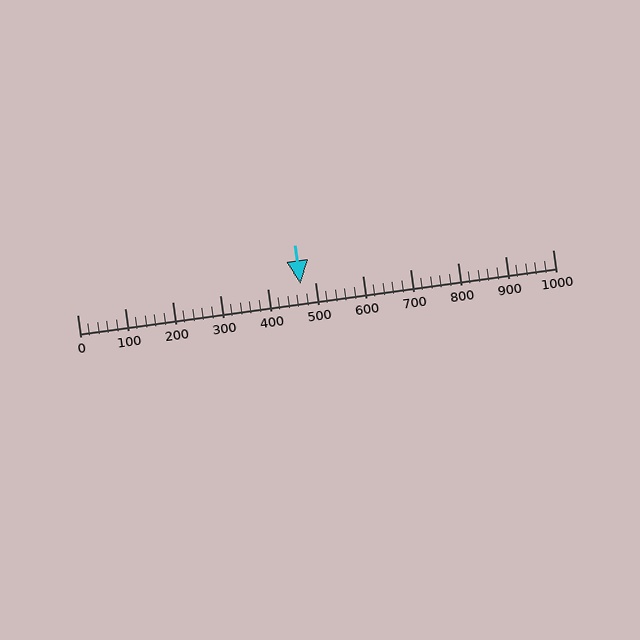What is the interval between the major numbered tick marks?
The major tick marks are spaced 100 units apart.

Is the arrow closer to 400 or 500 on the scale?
The arrow is closer to 500.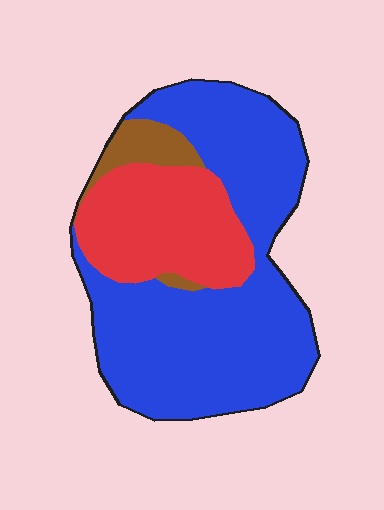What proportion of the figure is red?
Red takes up about one quarter (1/4) of the figure.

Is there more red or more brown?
Red.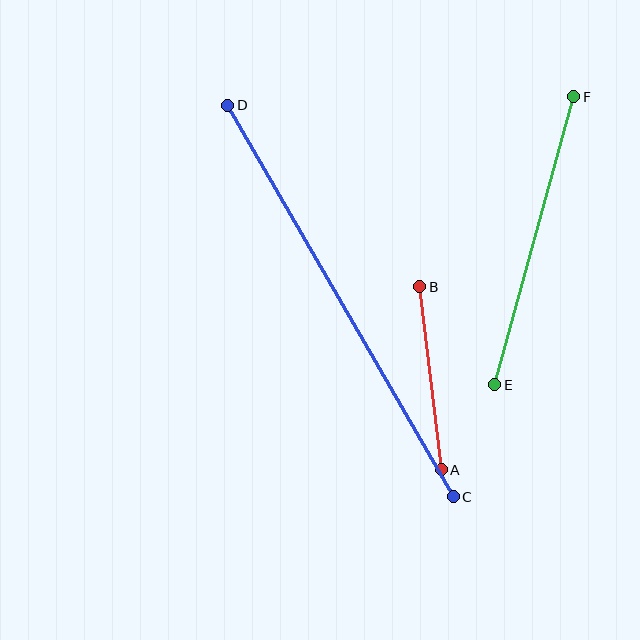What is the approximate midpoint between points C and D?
The midpoint is at approximately (340, 301) pixels.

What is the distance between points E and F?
The distance is approximately 298 pixels.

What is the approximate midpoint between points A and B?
The midpoint is at approximately (430, 378) pixels.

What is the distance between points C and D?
The distance is approximately 452 pixels.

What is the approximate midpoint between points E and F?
The midpoint is at approximately (534, 241) pixels.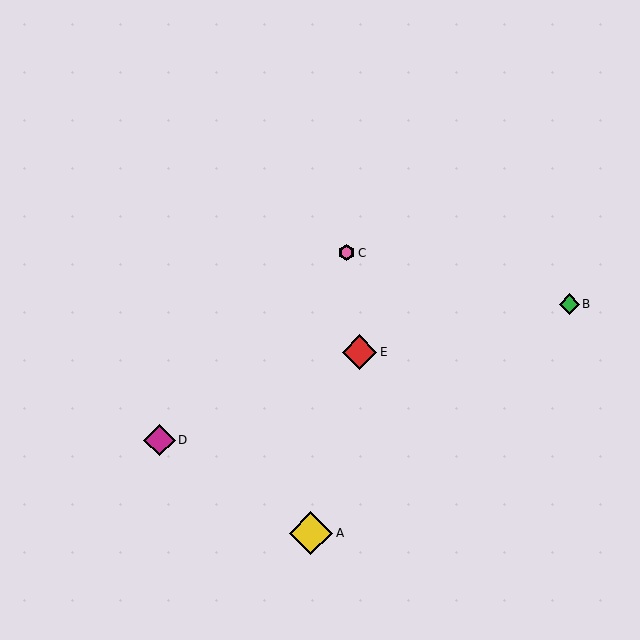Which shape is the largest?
The yellow diamond (labeled A) is the largest.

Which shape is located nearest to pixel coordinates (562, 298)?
The green diamond (labeled B) at (569, 304) is nearest to that location.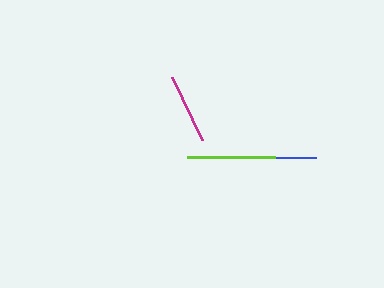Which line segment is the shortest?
The magenta line is the shortest at approximately 69 pixels.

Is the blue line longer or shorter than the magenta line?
The blue line is longer than the magenta line.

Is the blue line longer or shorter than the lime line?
The blue line is longer than the lime line.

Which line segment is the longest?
The blue line is the longest at approximately 123 pixels.